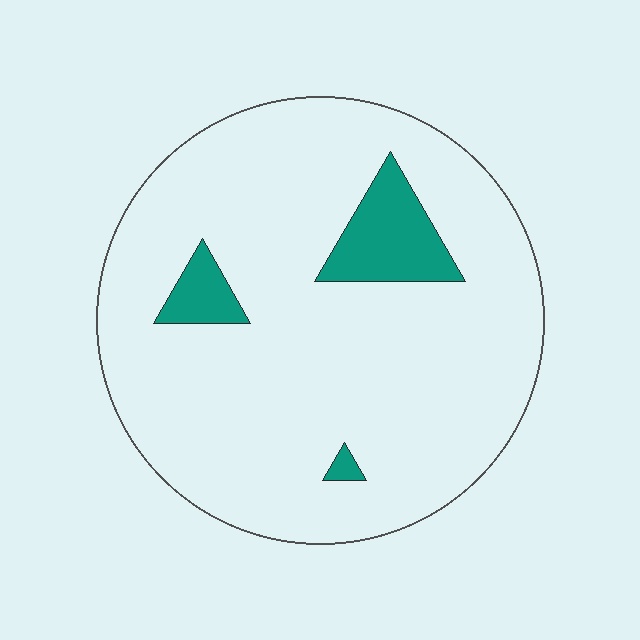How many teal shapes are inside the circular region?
3.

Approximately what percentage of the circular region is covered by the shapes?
Approximately 10%.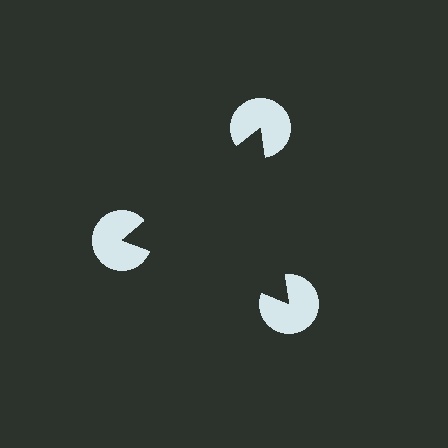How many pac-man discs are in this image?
There are 3 — one at each vertex of the illusory triangle.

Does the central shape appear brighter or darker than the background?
It typically appears slightly darker than the background, even though no actual brightness change is drawn.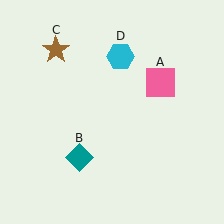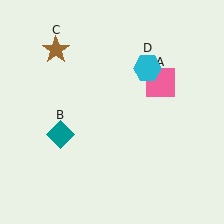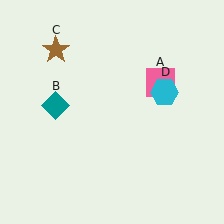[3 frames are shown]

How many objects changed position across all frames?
2 objects changed position: teal diamond (object B), cyan hexagon (object D).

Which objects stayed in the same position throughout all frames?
Pink square (object A) and brown star (object C) remained stationary.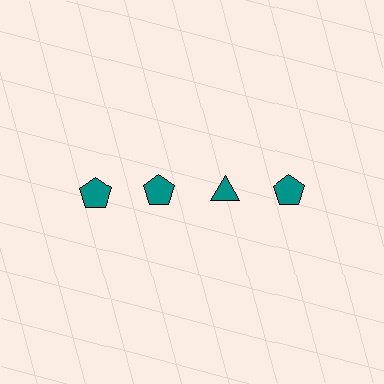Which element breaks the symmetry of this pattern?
The teal triangle in the top row, center column breaks the symmetry. All other shapes are teal pentagons.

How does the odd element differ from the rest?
It has a different shape: triangle instead of pentagon.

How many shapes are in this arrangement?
There are 4 shapes arranged in a grid pattern.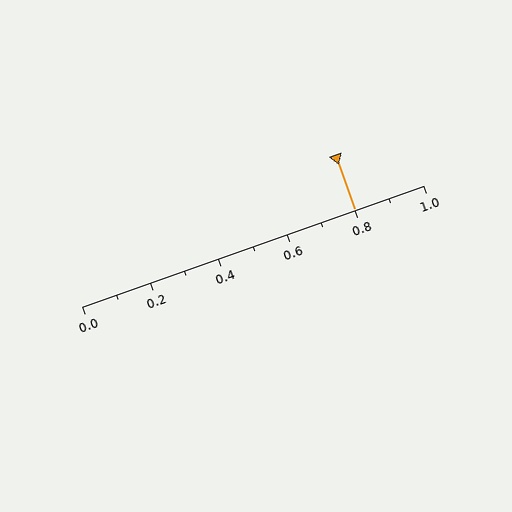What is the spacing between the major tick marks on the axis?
The major ticks are spaced 0.2 apart.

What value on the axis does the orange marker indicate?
The marker indicates approximately 0.8.